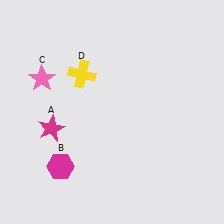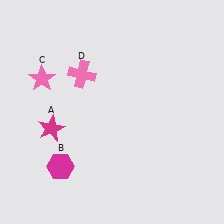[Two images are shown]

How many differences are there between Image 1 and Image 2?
There is 1 difference between the two images.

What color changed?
The cross (D) changed from yellow in Image 1 to pink in Image 2.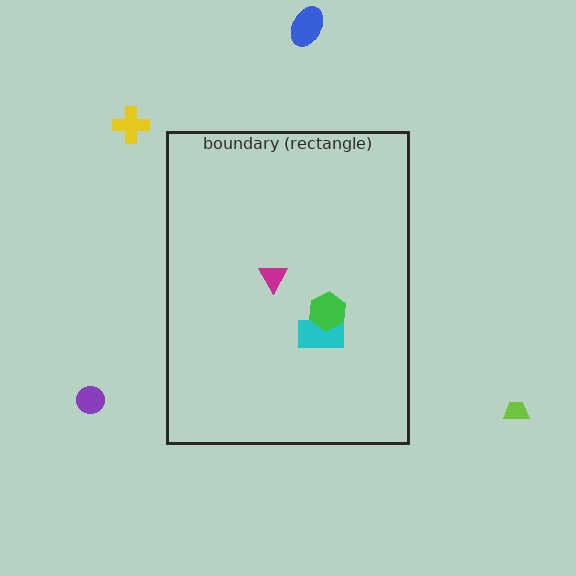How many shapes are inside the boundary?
3 inside, 4 outside.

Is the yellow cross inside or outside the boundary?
Outside.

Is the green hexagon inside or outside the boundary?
Inside.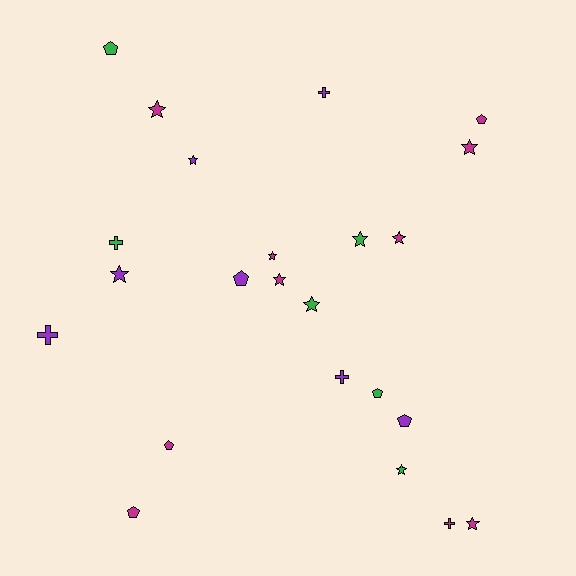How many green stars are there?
There are 3 green stars.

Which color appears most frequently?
Magenta, with 10 objects.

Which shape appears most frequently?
Star, with 11 objects.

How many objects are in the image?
There are 23 objects.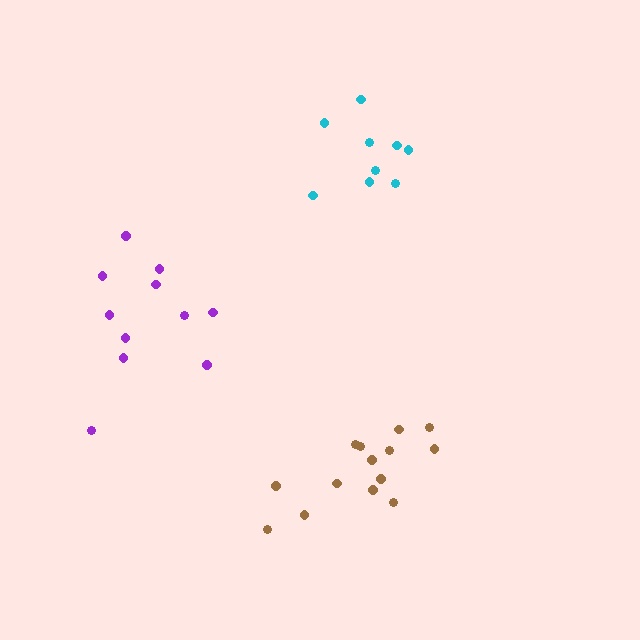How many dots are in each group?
Group 1: 9 dots, Group 2: 14 dots, Group 3: 11 dots (34 total).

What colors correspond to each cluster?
The clusters are colored: cyan, brown, purple.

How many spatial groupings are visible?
There are 3 spatial groupings.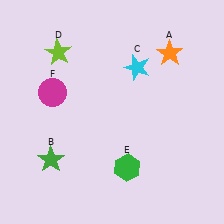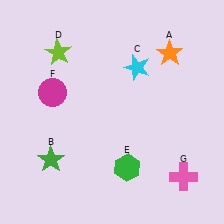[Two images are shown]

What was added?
A pink cross (G) was added in Image 2.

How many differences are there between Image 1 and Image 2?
There is 1 difference between the two images.